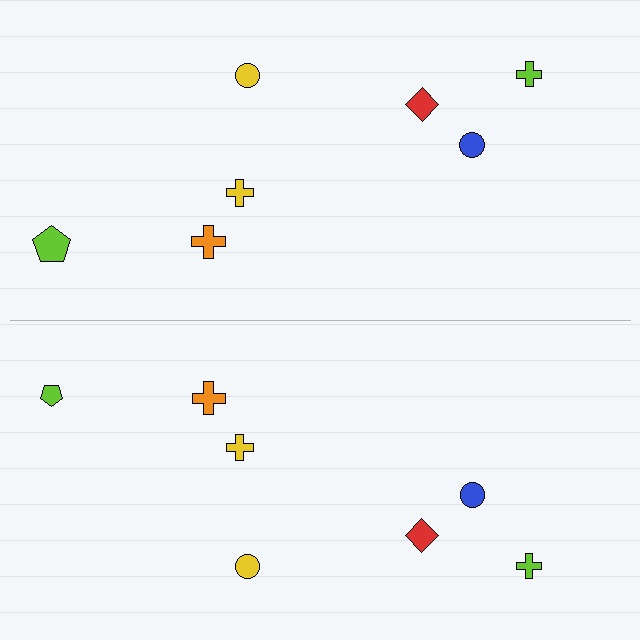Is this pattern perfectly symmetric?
No, the pattern is not perfectly symmetric. The lime pentagon on the bottom side has a different size than its mirror counterpart.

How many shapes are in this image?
There are 14 shapes in this image.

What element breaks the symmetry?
The lime pentagon on the bottom side has a different size than its mirror counterpart.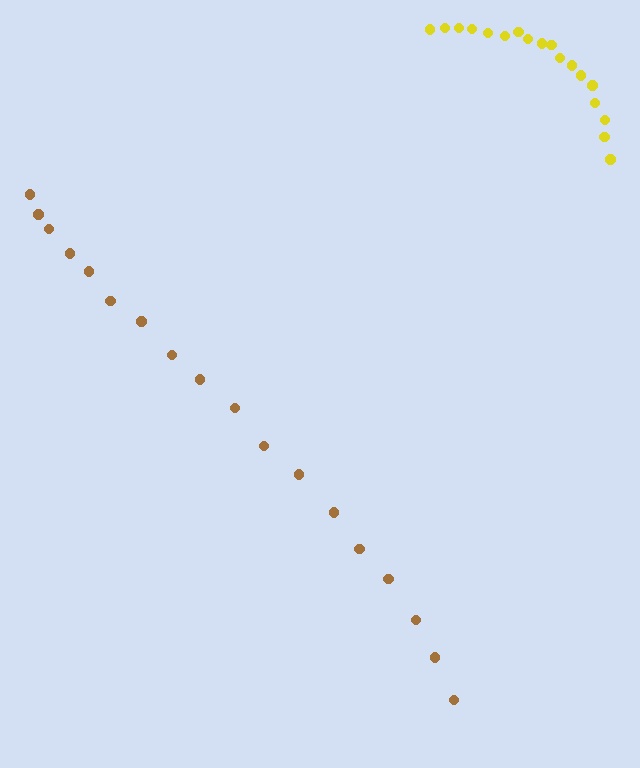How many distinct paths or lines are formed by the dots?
There are 2 distinct paths.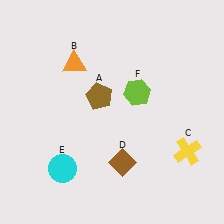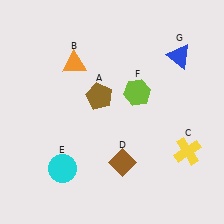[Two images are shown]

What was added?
A blue triangle (G) was added in Image 2.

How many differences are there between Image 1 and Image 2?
There is 1 difference between the two images.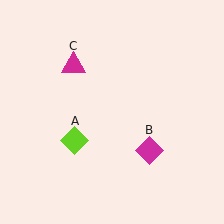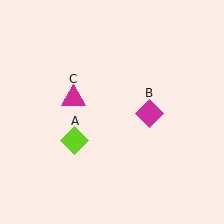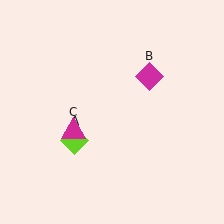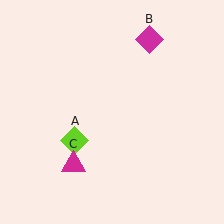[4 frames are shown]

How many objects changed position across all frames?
2 objects changed position: magenta diamond (object B), magenta triangle (object C).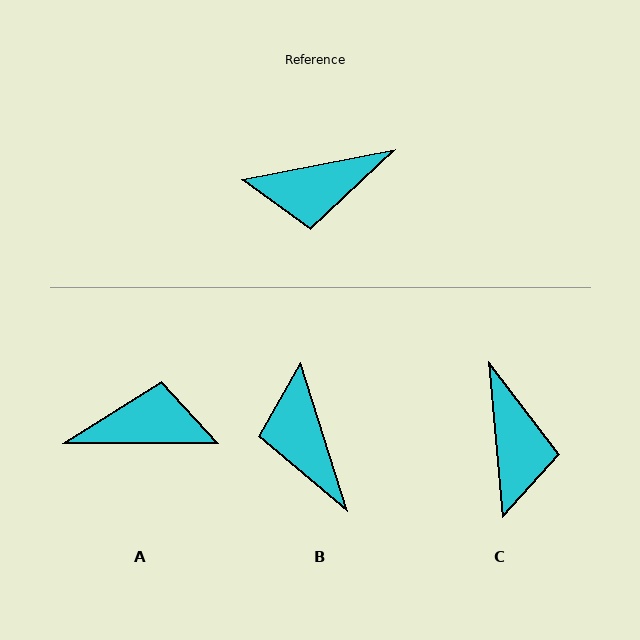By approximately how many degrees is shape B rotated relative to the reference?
Approximately 84 degrees clockwise.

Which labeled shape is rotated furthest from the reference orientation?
A, about 169 degrees away.